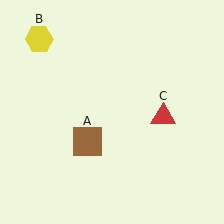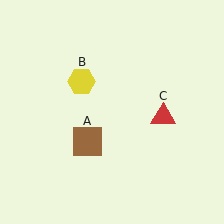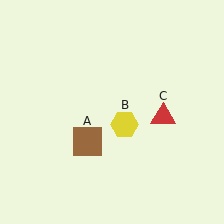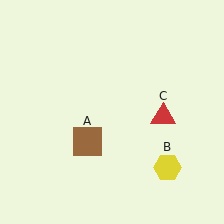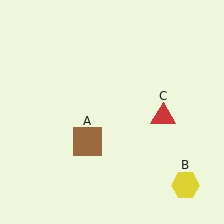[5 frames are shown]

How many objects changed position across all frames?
1 object changed position: yellow hexagon (object B).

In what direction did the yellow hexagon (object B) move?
The yellow hexagon (object B) moved down and to the right.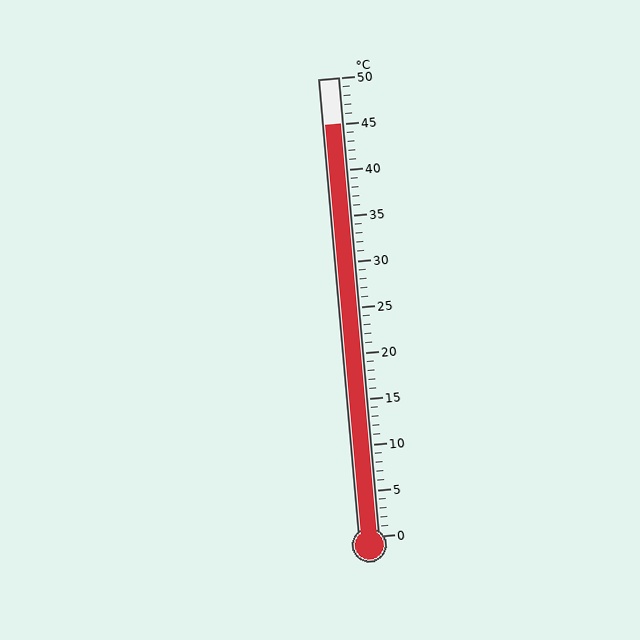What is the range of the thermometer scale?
The thermometer scale ranges from 0°C to 50°C.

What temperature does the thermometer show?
The thermometer shows approximately 45°C.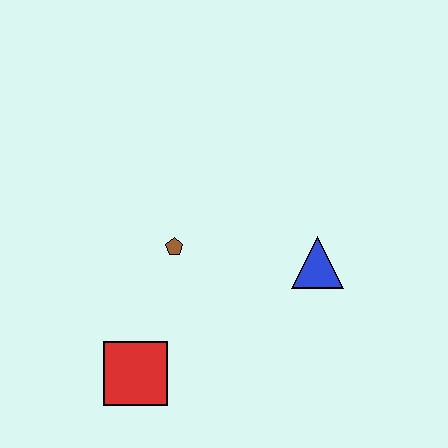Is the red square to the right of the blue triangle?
No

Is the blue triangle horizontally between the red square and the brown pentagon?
No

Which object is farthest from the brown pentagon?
The blue triangle is farthest from the brown pentagon.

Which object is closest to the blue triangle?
The brown pentagon is closest to the blue triangle.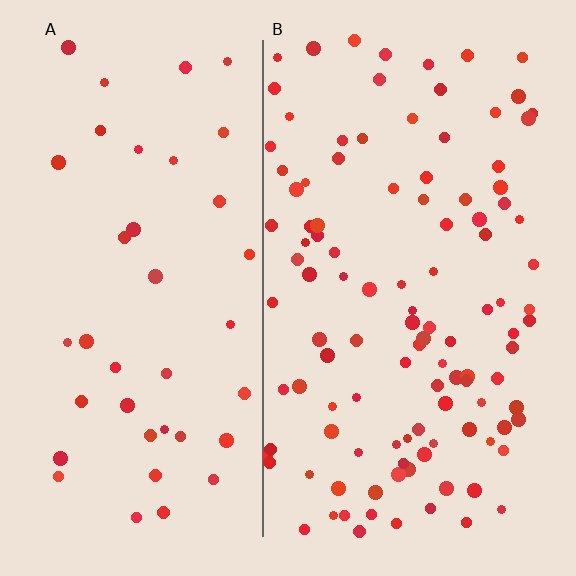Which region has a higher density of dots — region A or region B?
B (the right).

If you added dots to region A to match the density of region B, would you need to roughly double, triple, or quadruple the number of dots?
Approximately triple.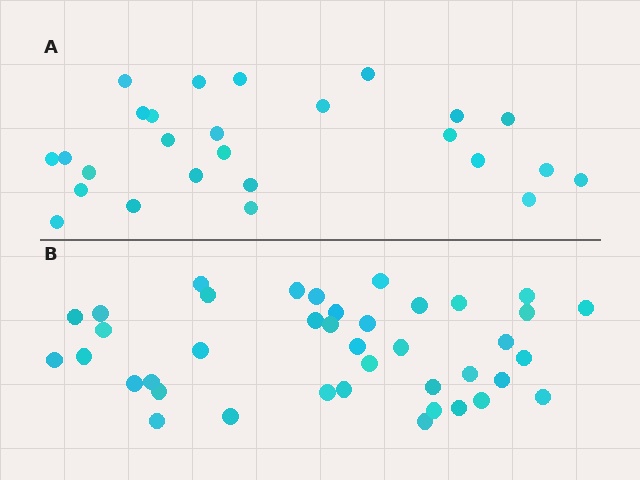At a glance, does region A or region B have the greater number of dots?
Region B (the bottom region) has more dots.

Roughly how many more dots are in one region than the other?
Region B has approximately 15 more dots than region A.